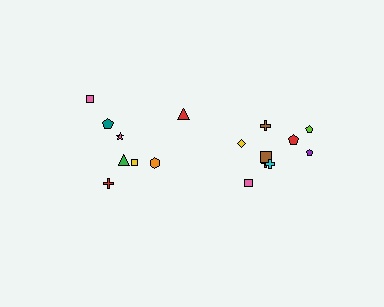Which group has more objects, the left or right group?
The right group.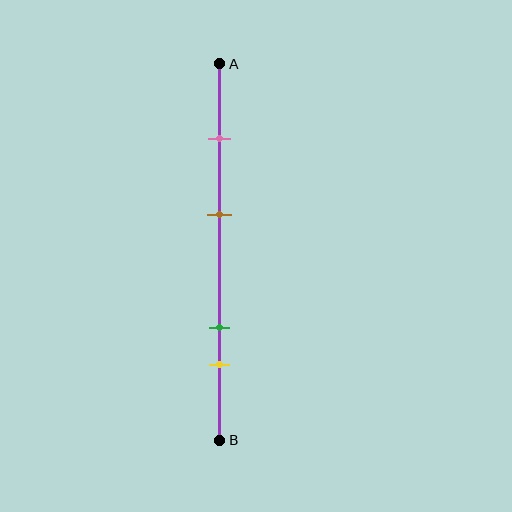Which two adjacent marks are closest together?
The green and yellow marks are the closest adjacent pair.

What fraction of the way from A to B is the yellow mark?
The yellow mark is approximately 80% (0.8) of the way from A to B.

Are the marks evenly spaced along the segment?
No, the marks are not evenly spaced.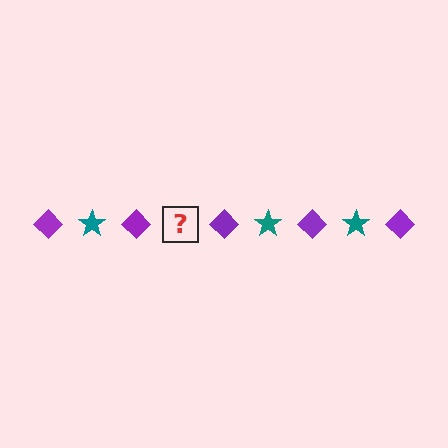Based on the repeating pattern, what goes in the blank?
The blank should be a teal star.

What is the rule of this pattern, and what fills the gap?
The rule is that the pattern alternates between purple diamond and teal star. The gap should be filled with a teal star.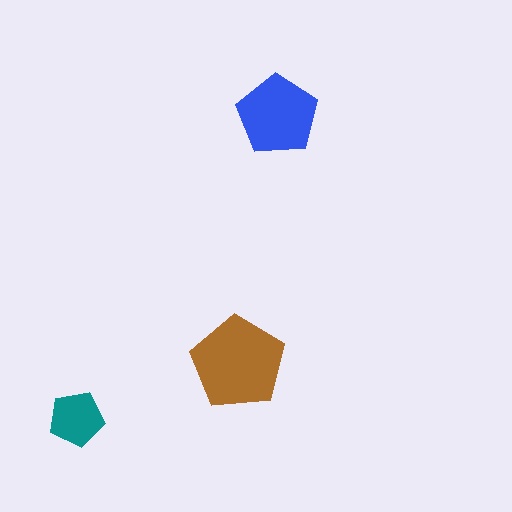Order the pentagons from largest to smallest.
the brown one, the blue one, the teal one.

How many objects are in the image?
There are 3 objects in the image.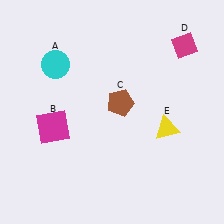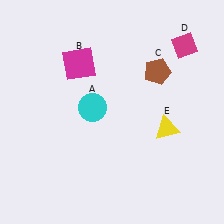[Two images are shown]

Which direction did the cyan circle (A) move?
The cyan circle (A) moved down.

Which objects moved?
The objects that moved are: the cyan circle (A), the magenta square (B), the brown pentagon (C).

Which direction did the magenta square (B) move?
The magenta square (B) moved up.